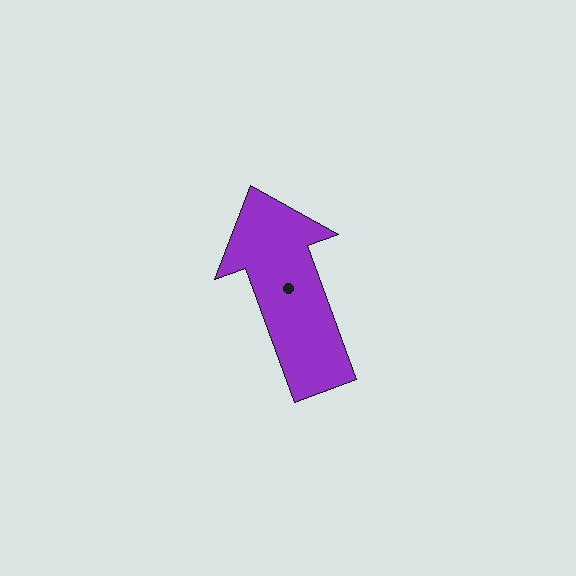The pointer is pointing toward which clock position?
Roughly 11 o'clock.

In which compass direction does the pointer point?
North.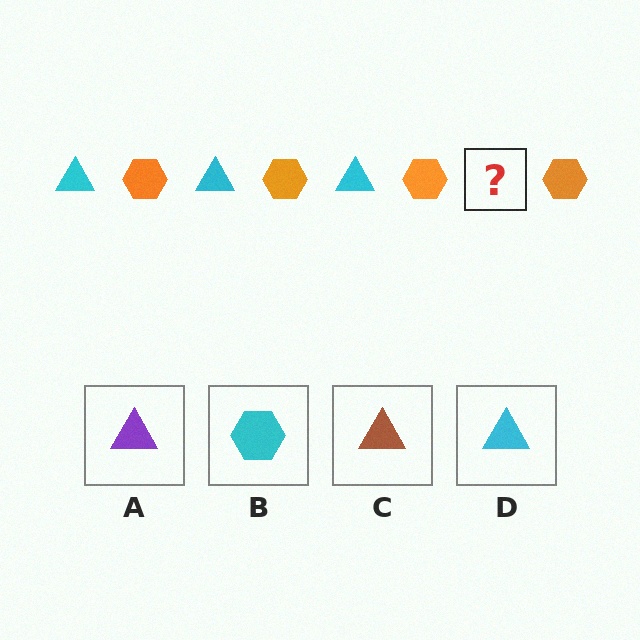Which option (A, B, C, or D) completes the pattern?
D.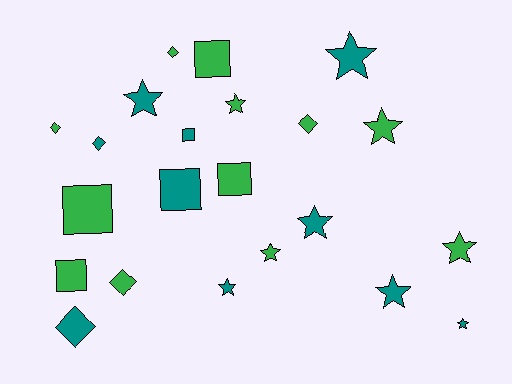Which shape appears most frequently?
Star, with 10 objects.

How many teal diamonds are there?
There are 2 teal diamonds.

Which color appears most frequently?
Green, with 12 objects.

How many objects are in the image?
There are 22 objects.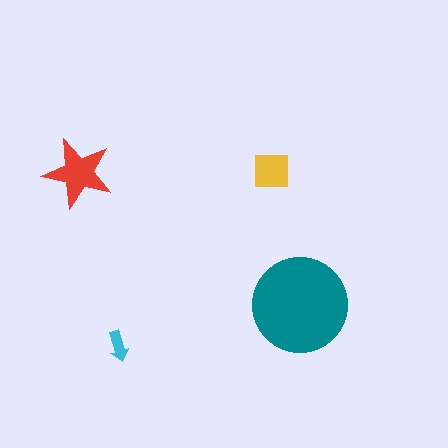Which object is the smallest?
The cyan arrow.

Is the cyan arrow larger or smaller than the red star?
Smaller.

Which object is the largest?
The teal circle.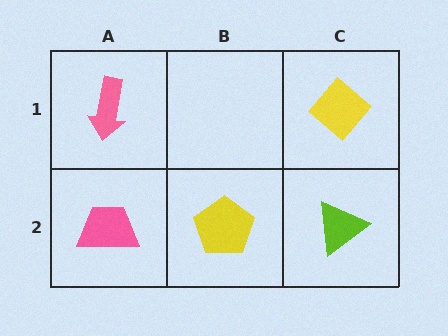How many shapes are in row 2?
3 shapes.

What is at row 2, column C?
A lime triangle.